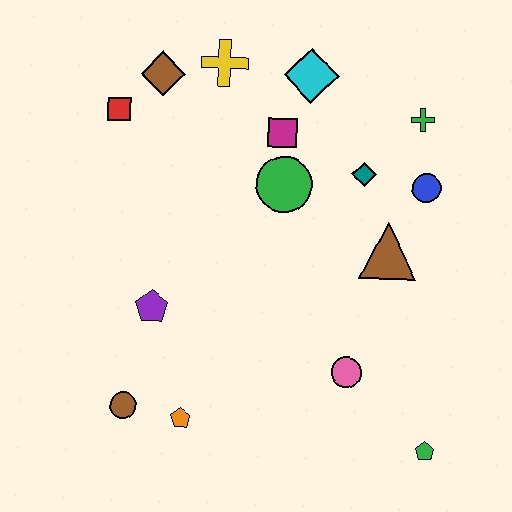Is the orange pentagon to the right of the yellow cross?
No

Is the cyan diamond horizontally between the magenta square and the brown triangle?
Yes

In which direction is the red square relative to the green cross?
The red square is to the left of the green cross.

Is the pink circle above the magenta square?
No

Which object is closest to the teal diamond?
The blue circle is closest to the teal diamond.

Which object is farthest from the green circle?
The green pentagon is farthest from the green circle.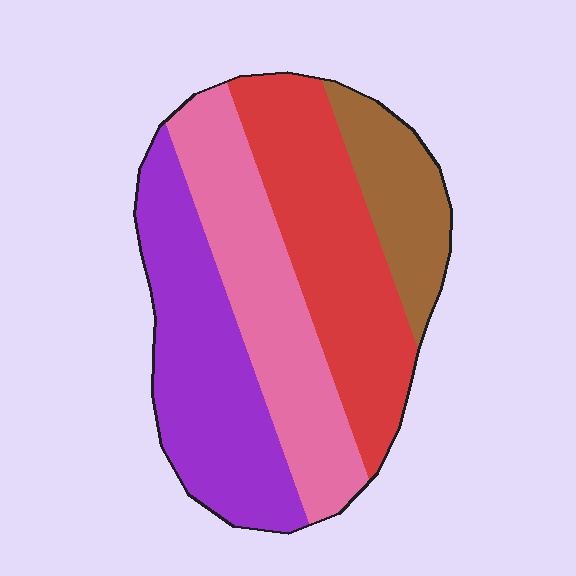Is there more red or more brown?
Red.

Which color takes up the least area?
Brown, at roughly 15%.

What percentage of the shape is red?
Red takes up about one third (1/3) of the shape.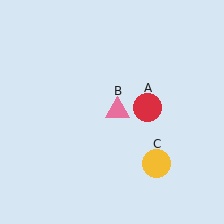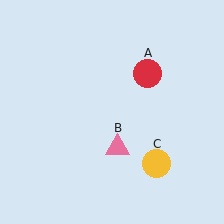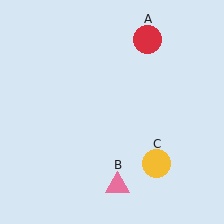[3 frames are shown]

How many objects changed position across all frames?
2 objects changed position: red circle (object A), pink triangle (object B).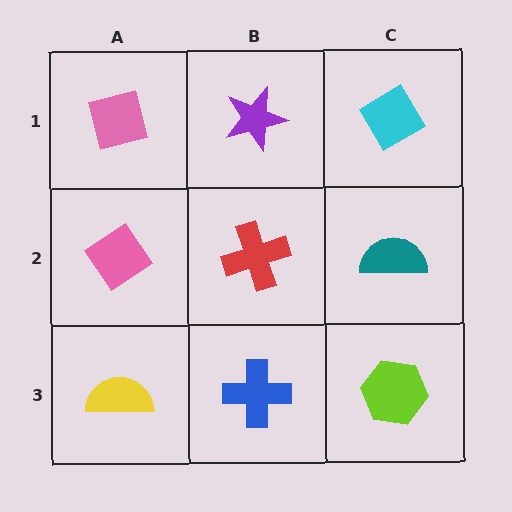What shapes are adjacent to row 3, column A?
A pink diamond (row 2, column A), a blue cross (row 3, column B).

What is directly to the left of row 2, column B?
A pink diamond.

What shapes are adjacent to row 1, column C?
A teal semicircle (row 2, column C), a purple star (row 1, column B).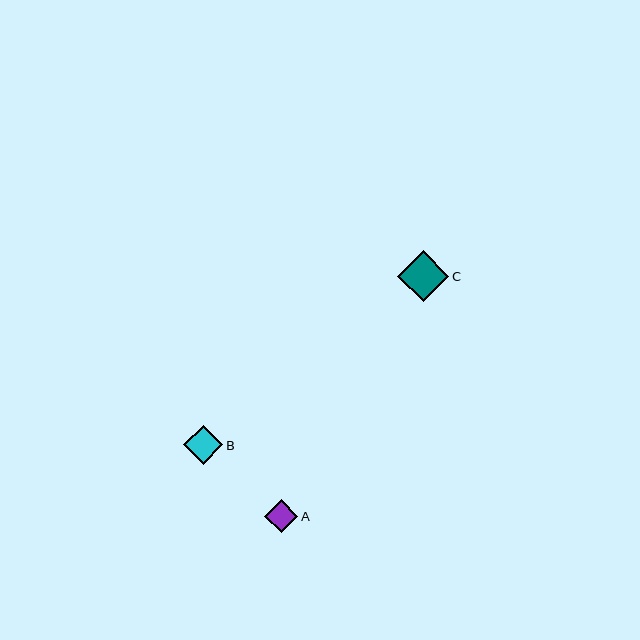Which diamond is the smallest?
Diamond A is the smallest with a size of approximately 33 pixels.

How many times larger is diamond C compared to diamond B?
Diamond C is approximately 1.3 times the size of diamond B.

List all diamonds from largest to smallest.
From largest to smallest: C, B, A.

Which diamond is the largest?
Diamond C is the largest with a size of approximately 52 pixels.